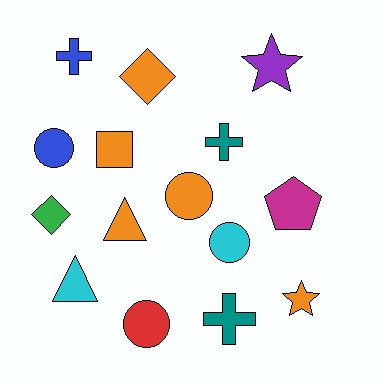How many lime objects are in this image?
There are no lime objects.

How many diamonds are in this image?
There are 2 diamonds.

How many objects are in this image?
There are 15 objects.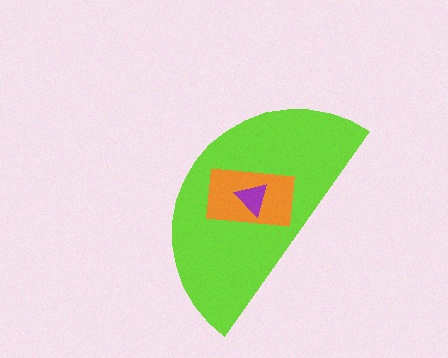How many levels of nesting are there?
3.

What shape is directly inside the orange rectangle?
The purple triangle.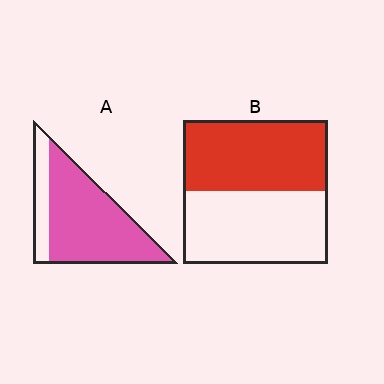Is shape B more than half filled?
Roughly half.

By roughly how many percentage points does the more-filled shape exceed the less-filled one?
By roughly 30 percentage points (A over B).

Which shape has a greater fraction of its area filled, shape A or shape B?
Shape A.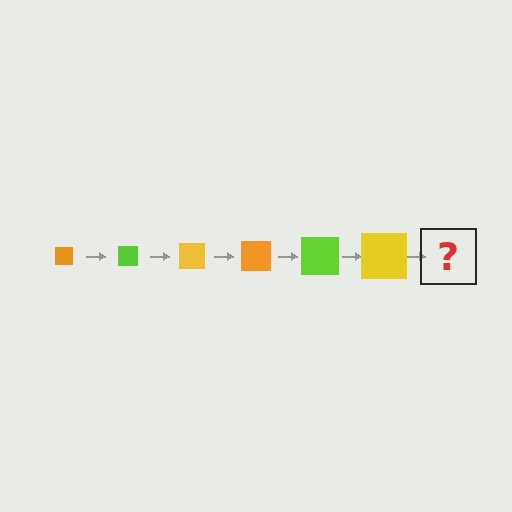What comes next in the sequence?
The next element should be an orange square, larger than the previous one.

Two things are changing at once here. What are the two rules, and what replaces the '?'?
The two rules are that the square grows larger each step and the color cycles through orange, lime, and yellow. The '?' should be an orange square, larger than the previous one.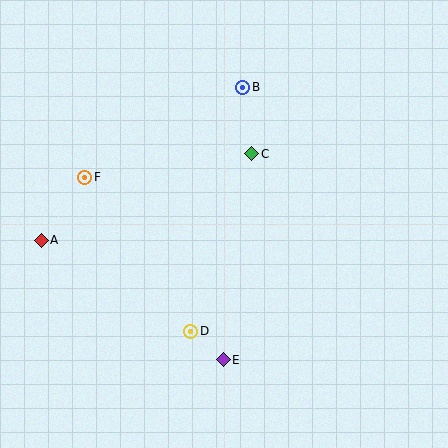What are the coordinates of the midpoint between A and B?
The midpoint between A and B is at (142, 164).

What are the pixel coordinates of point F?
Point F is at (85, 177).